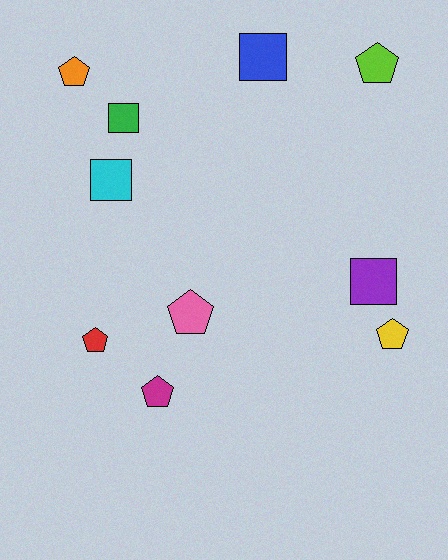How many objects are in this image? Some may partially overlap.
There are 10 objects.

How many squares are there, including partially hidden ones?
There are 4 squares.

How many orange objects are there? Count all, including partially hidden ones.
There is 1 orange object.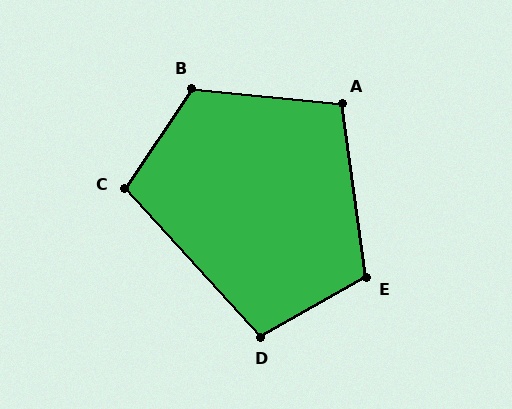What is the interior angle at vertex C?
Approximately 104 degrees (obtuse).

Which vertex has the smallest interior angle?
D, at approximately 103 degrees.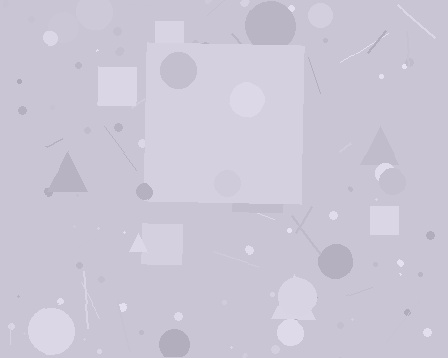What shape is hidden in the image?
A square is hidden in the image.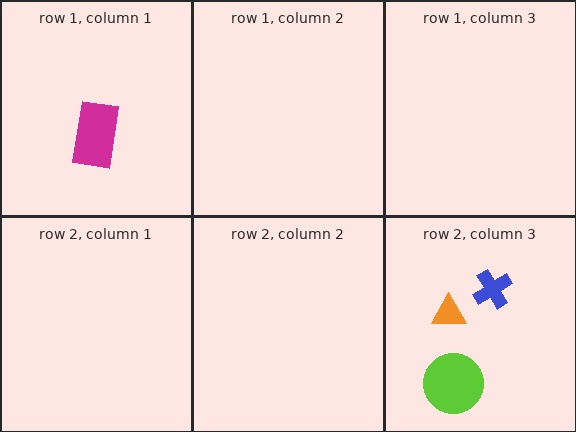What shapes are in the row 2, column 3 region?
The lime circle, the blue cross, the orange triangle.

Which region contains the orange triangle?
The row 2, column 3 region.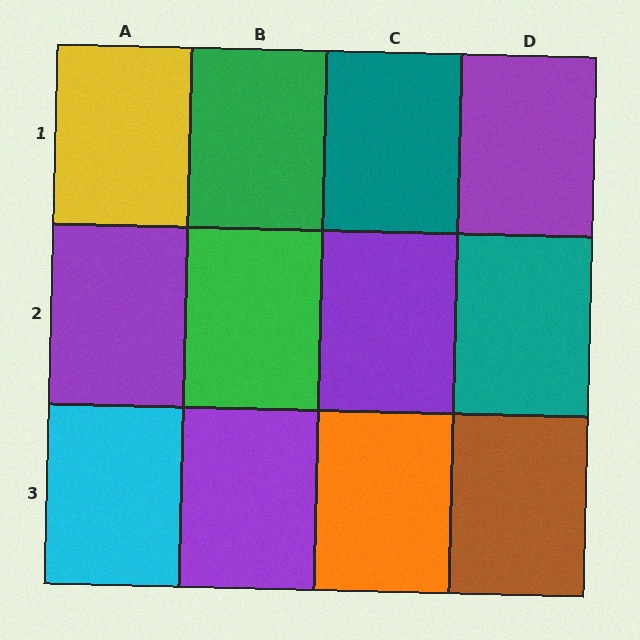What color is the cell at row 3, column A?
Cyan.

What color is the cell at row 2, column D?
Teal.